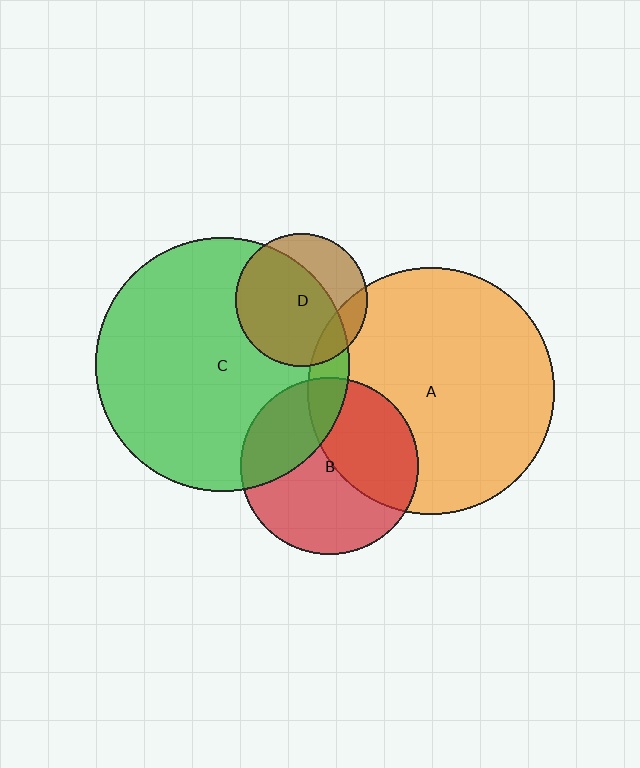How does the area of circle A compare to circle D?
Approximately 3.5 times.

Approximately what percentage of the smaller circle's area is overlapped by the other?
Approximately 15%.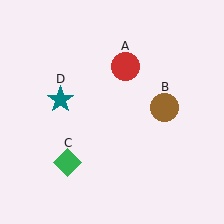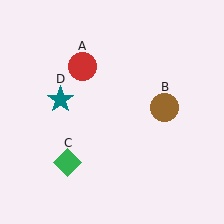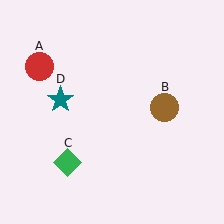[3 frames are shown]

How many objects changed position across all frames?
1 object changed position: red circle (object A).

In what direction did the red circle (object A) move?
The red circle (object A) moved left.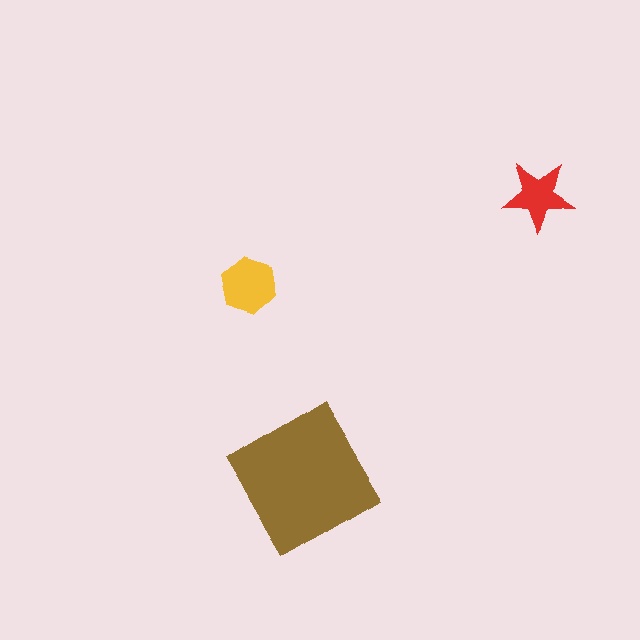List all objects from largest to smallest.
The brown diamond, the yellow hexagon, the red star.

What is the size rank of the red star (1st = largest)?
3rd.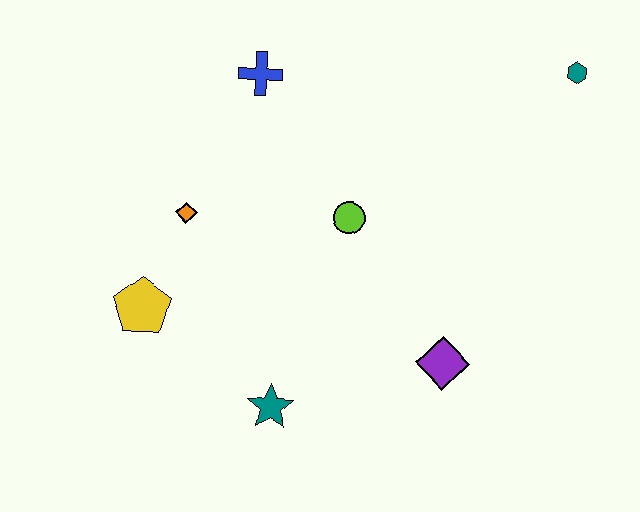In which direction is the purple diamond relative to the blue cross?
The purple diamond is below the blue cross.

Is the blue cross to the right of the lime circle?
No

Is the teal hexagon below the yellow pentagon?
No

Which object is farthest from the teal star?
The teal hexagon is farthest from the teal star.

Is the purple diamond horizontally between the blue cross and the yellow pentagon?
No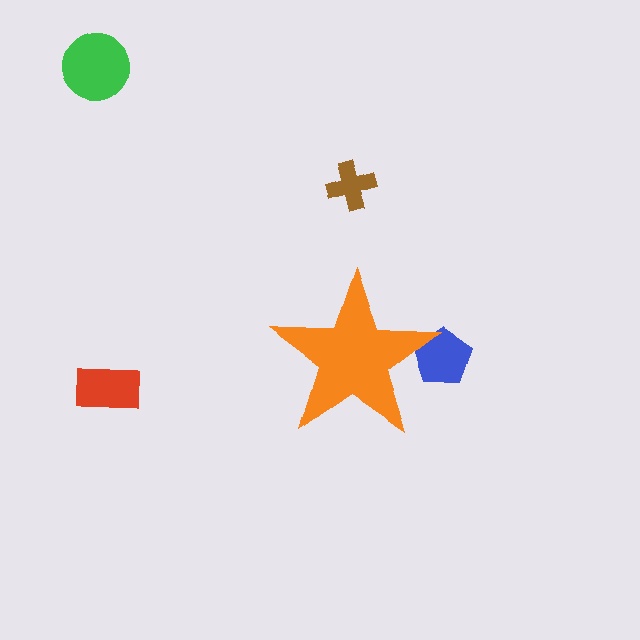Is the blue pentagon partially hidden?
Yes, the blue pentagon is partially hidden behind the orange star.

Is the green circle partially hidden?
No, the green circle is fully visible.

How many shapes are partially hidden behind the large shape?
1 shape is partially hidden.